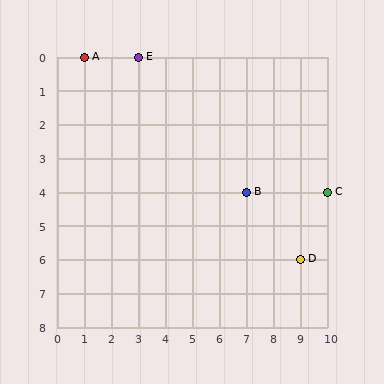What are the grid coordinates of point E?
Point E is at grid coordinates (3, 0).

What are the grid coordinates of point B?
Point B is at grid coordinates (7, 4).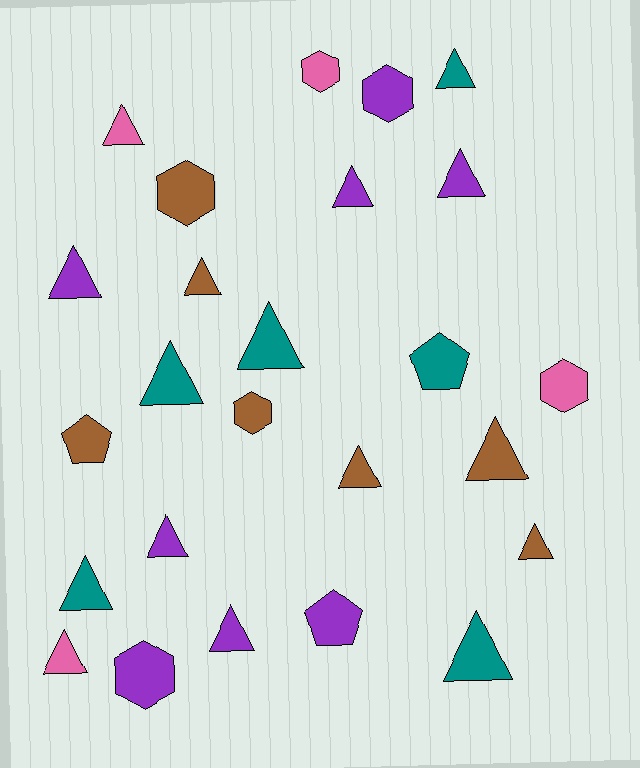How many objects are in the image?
There are 25 objects.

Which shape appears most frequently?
Triangle, with 16 objects.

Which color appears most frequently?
Purple, with 8 objects.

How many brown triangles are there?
There are 4 brown triangles.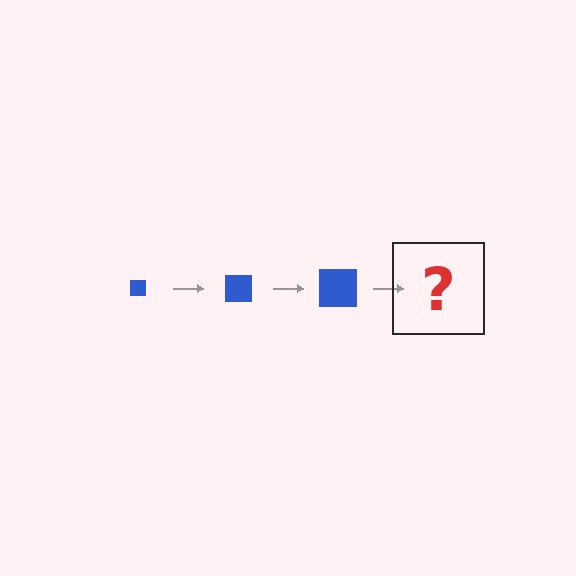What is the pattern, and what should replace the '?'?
The pattern is that the square gets progressively larger each step. The '?' should be a blue square, larger than the previous one.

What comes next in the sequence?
The next element should be a blue square, larger than the previous one.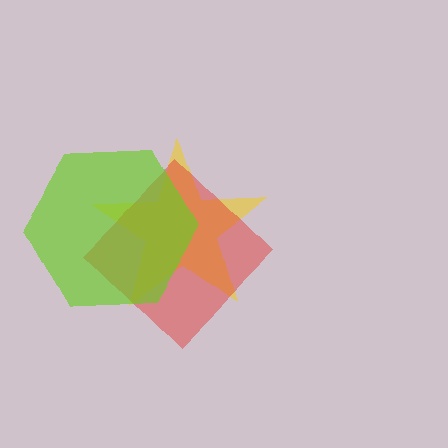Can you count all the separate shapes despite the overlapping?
Yes, there are 3 separate shapes.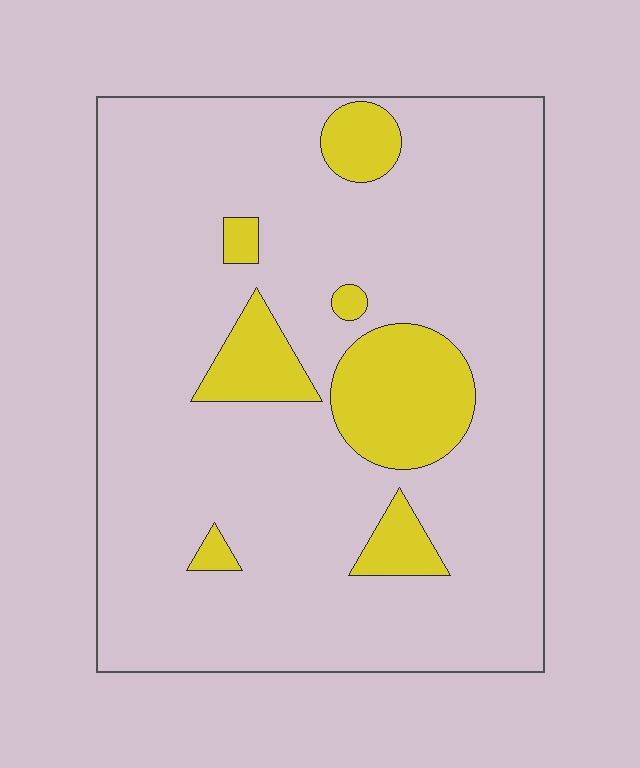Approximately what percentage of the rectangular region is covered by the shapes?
Approximately 15%.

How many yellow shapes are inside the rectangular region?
7.